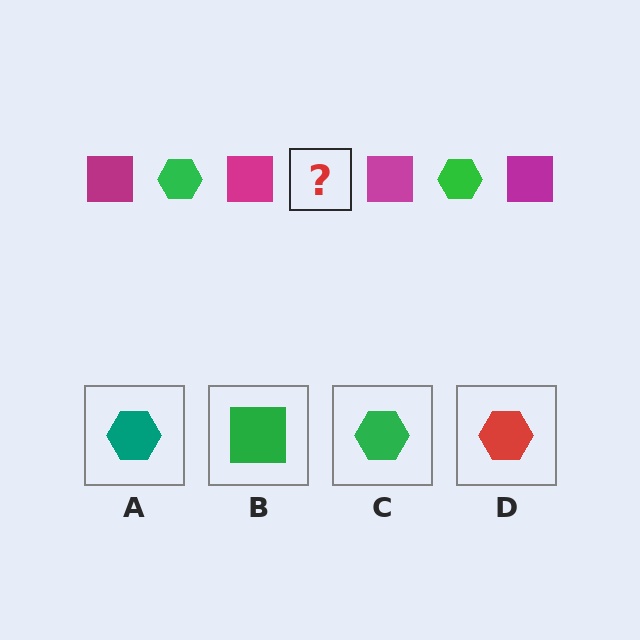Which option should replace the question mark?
Option C.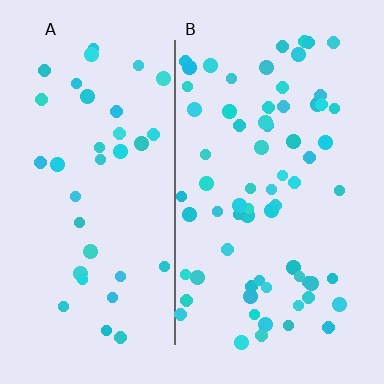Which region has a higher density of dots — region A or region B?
B (the right).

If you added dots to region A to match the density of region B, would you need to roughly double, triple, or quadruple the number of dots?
Approximately double.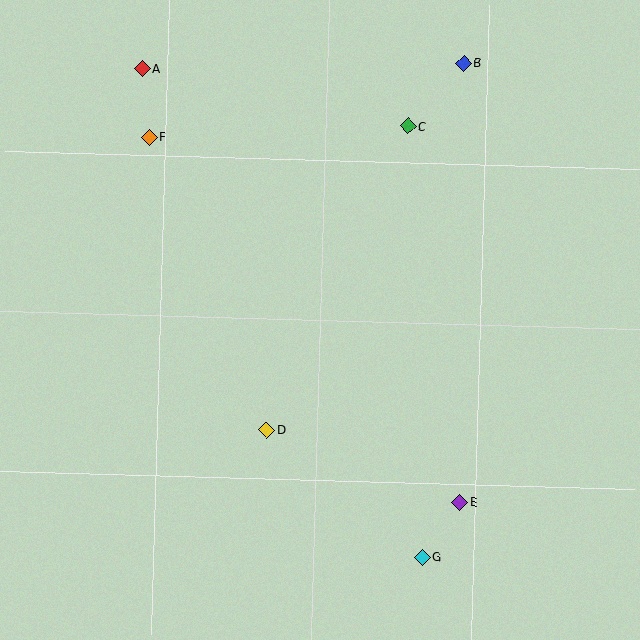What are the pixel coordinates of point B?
Point B is at (464, 63).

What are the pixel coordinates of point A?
Point A is at (143, 68).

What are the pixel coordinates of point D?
Point D is at (267, 430).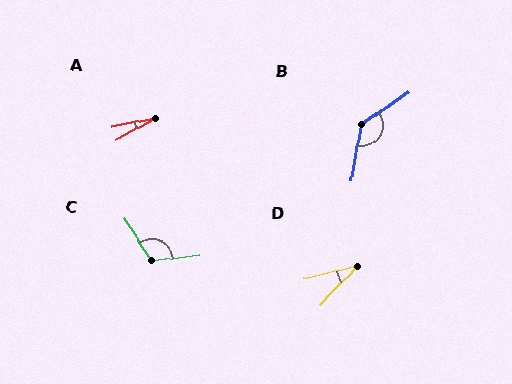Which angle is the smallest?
A, at approximately 17 degrees.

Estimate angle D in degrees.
Approximately 32 degrees.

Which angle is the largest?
B, at approximately 134 degrees.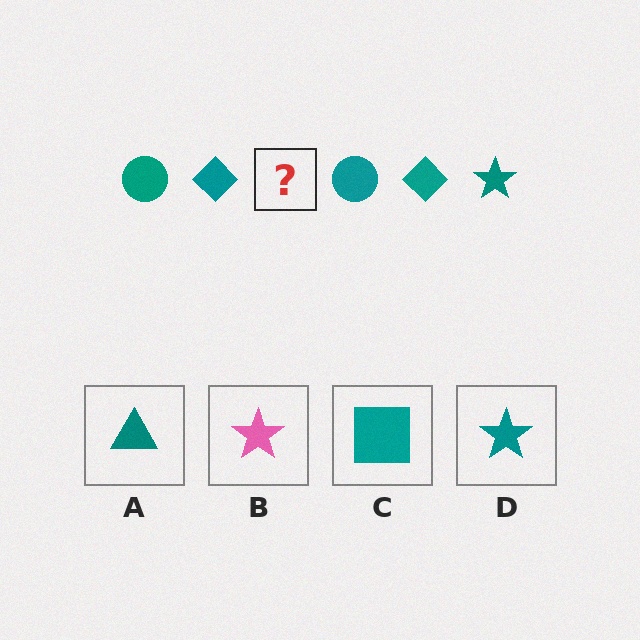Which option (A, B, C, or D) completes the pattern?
D.